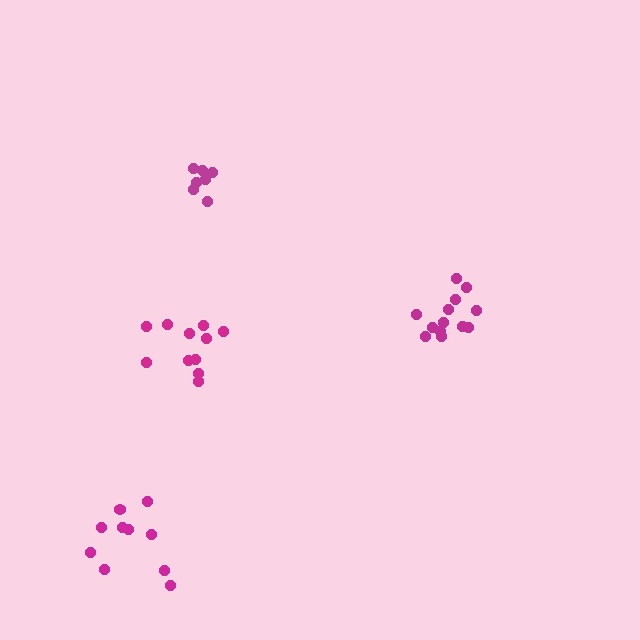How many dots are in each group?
Group 1: 10 dots, Group 2: 13 dots, Group 3: 7 dots, Group 4: 11 dots (41 total).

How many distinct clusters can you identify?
There are 4 distinct clusters.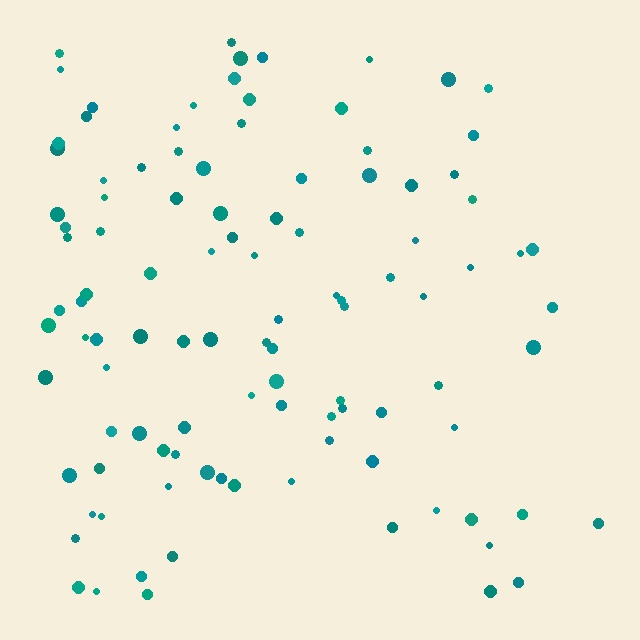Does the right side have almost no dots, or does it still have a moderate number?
Still a moderate number, just noticeably fewer than the left.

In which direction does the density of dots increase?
From right to left, with the left side densest.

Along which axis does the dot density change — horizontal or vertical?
Horizontal.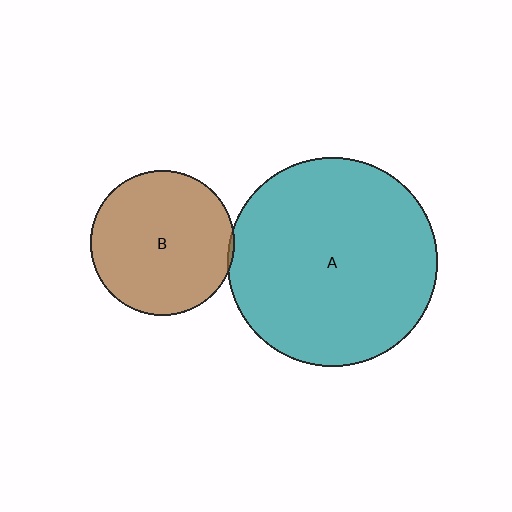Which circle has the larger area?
Circle A (teal).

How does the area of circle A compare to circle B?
Approximately 2.1 times.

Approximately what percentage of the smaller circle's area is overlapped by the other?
Approximately 5%.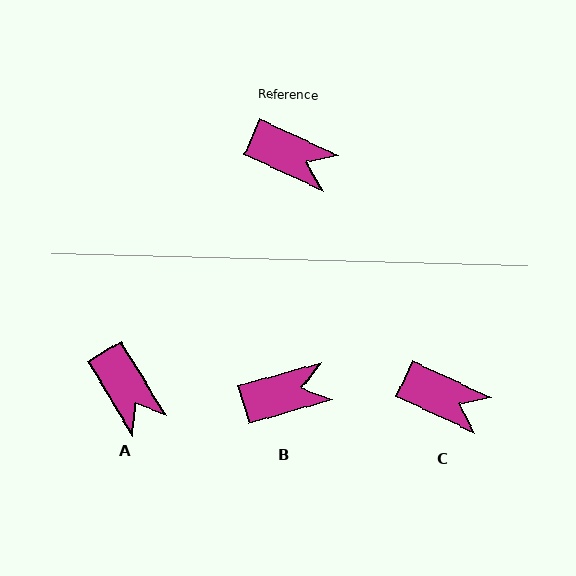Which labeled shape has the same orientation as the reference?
C.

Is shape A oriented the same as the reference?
No, it is off by about 34 degrees.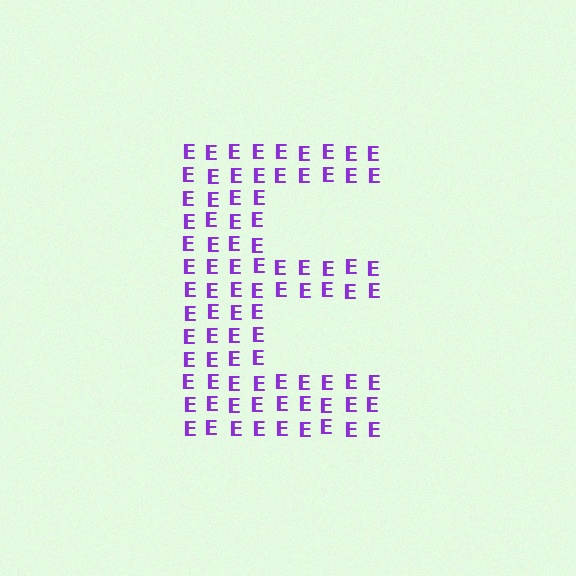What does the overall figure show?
The overall figure shows the letter E.